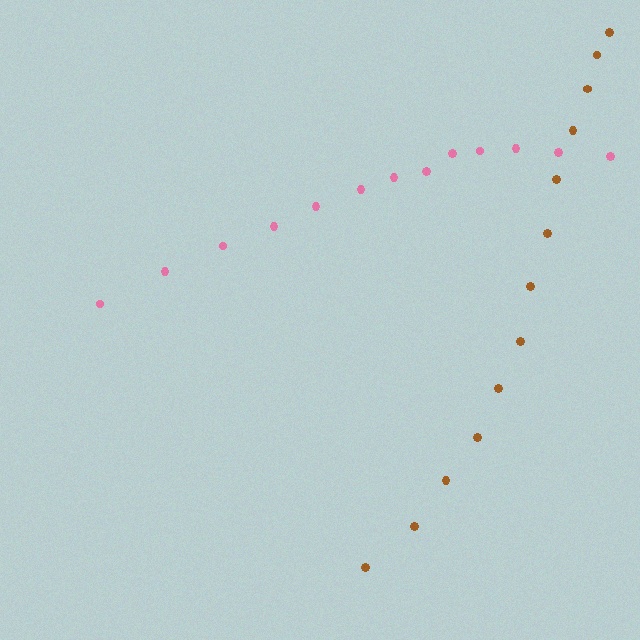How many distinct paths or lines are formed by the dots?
There are 2 distinct paths.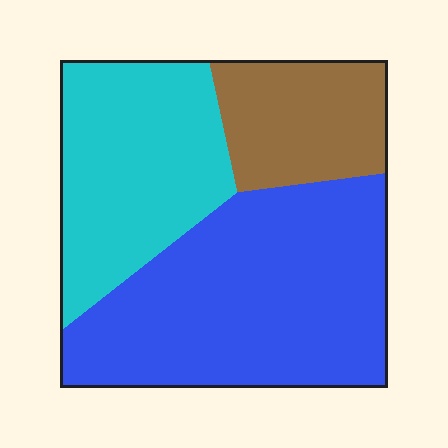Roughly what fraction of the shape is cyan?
Cyan takes up about one third (1/3) of the shape.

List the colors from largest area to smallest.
From largest to smallest: blue, cyan, brown.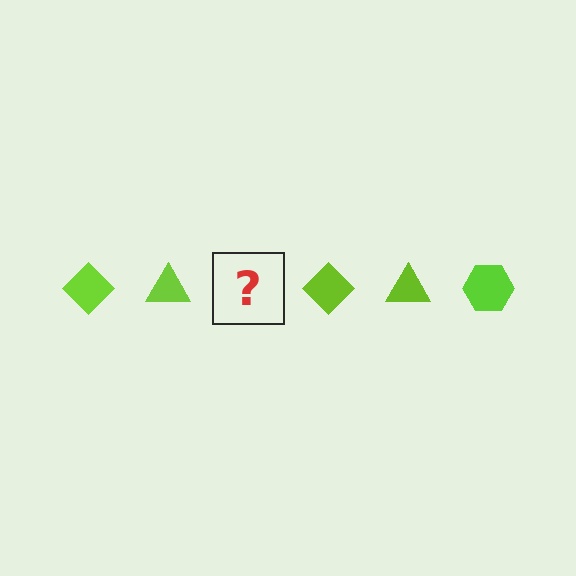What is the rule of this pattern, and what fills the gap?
The rule is that the pattern cycles through diamond, triangle, hexagon shapes in lime. The gap should be filled with a lime hexagon.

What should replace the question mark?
The question mark should be replaced with a lime hexagon.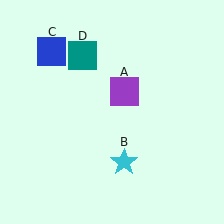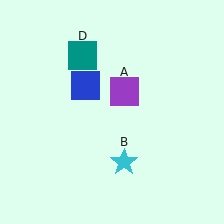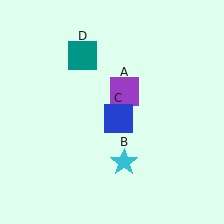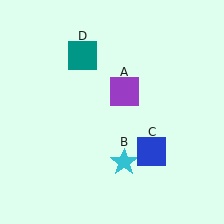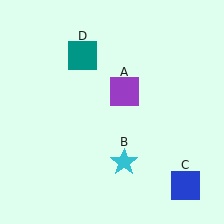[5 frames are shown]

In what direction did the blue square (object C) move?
The blue square (object C) moved down and to the right.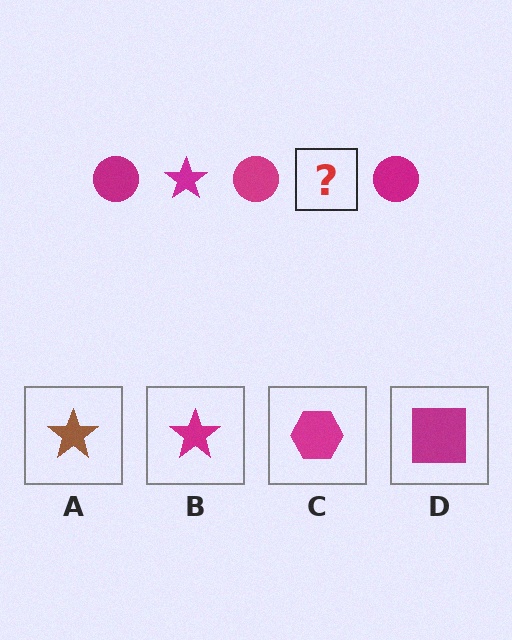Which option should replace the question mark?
Option B.